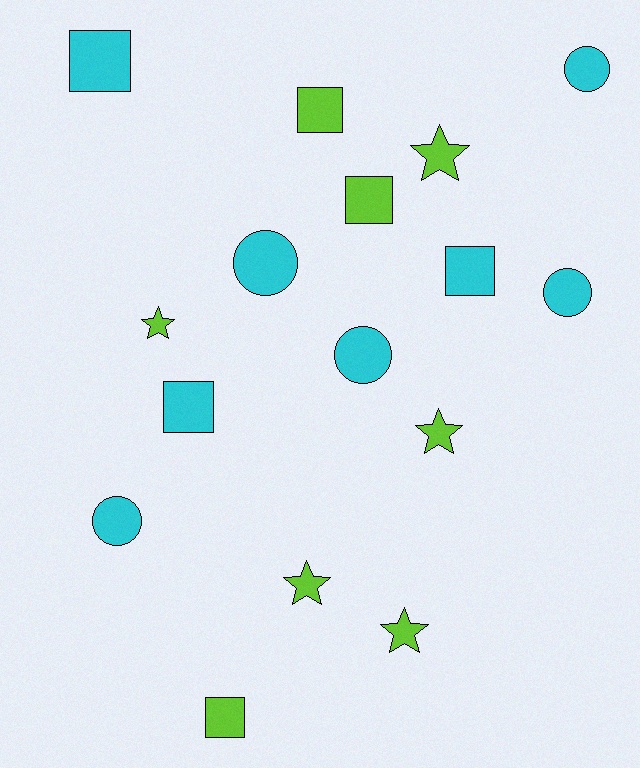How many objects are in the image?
There are 16 objects.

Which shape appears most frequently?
Square, with 6 objects.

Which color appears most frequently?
Lime, with 8 objects.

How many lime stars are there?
There are 5 lime stars.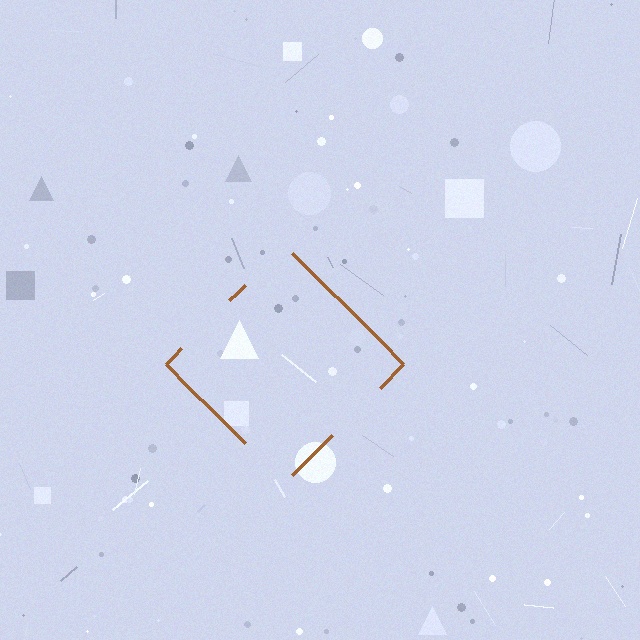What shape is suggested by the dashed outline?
The dashed outline suggests a diamond.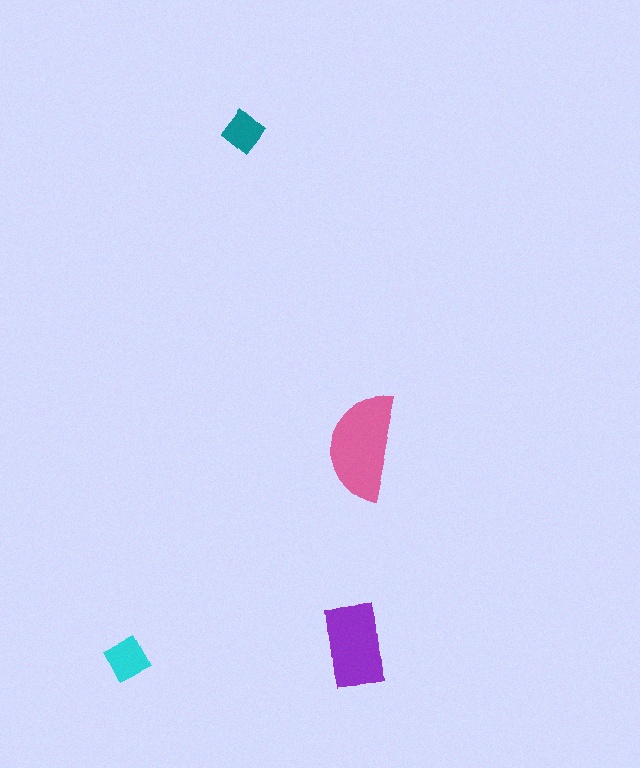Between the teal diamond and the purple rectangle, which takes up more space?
The purple rectangle.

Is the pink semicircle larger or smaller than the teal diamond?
Larger.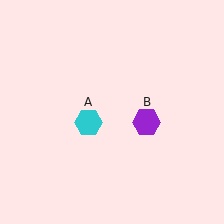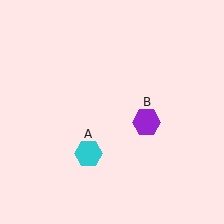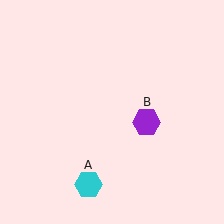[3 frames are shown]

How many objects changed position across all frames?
1 object changed position: cyan hexagon (object A).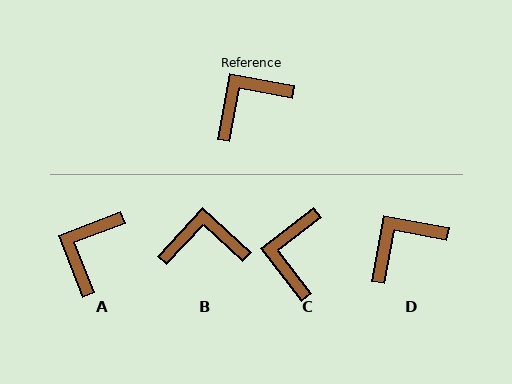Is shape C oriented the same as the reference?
No, it is off by about 48 degrees.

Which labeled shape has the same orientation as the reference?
D.